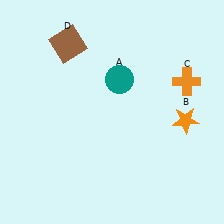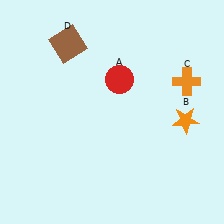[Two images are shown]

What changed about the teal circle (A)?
In Image 1, A is teal. In Image 2, it changed to red.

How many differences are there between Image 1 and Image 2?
There is 1 difference between the two images.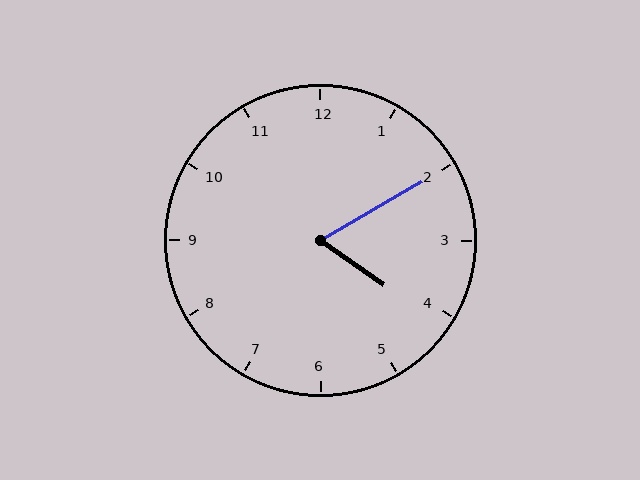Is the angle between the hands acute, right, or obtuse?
It is acute.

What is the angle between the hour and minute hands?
Approximately 65 degrees.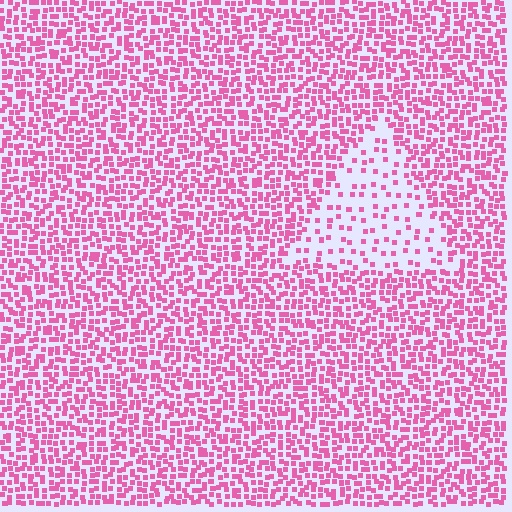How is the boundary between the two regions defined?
The boundary is defined by a change in element density (approximately 2.7x ratio). All elements are the same color, size, and shape.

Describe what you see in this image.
The image contains small pink elements arranged at two different densities. A triangle-shaped region is visible where the elements are less densely packed than the surrounding area.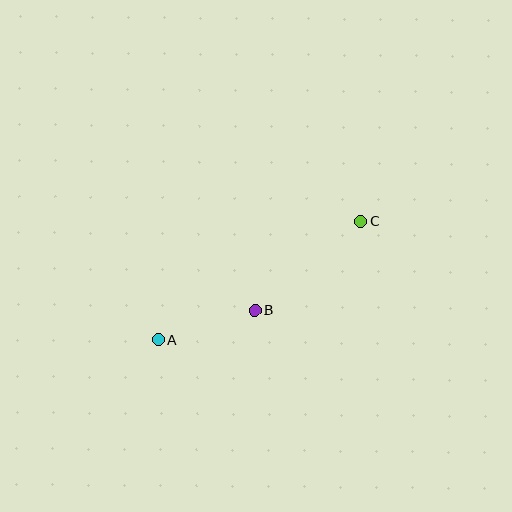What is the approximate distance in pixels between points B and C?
The distance between B and C is approximately 139 pixels.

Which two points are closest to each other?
Points A and B are closest to each other.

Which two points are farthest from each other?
Points A and C are farthest from each other.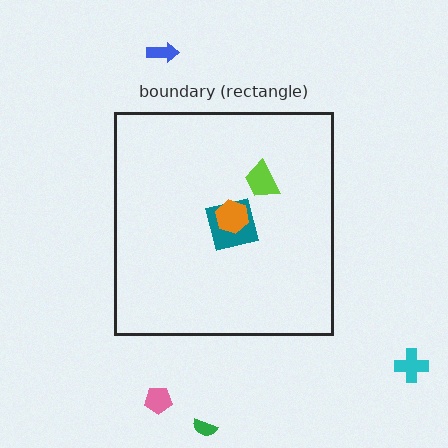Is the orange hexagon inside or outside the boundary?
Inside.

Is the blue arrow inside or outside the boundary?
Outside.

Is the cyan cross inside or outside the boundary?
Outside.